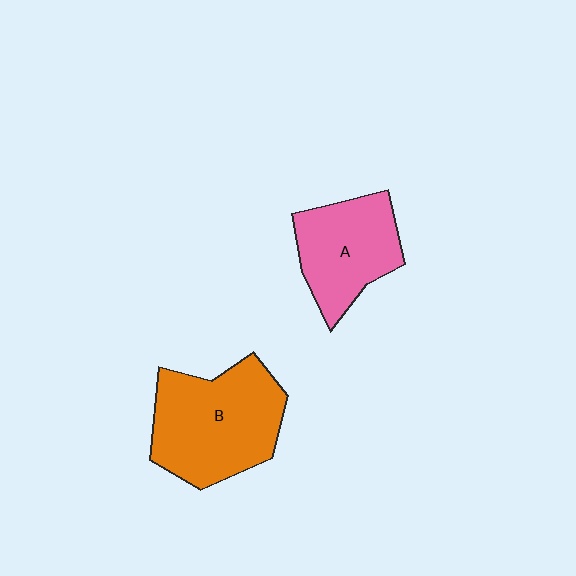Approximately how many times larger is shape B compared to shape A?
Approximately 1.4 times.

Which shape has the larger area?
Shape B (orange).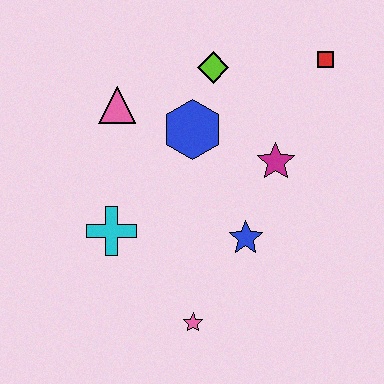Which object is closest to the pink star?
The blue star is closest to the pink star.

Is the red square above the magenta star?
Yes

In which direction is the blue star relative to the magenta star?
The blue star is below the magenta star.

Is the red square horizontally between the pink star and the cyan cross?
No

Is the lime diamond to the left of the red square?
Yes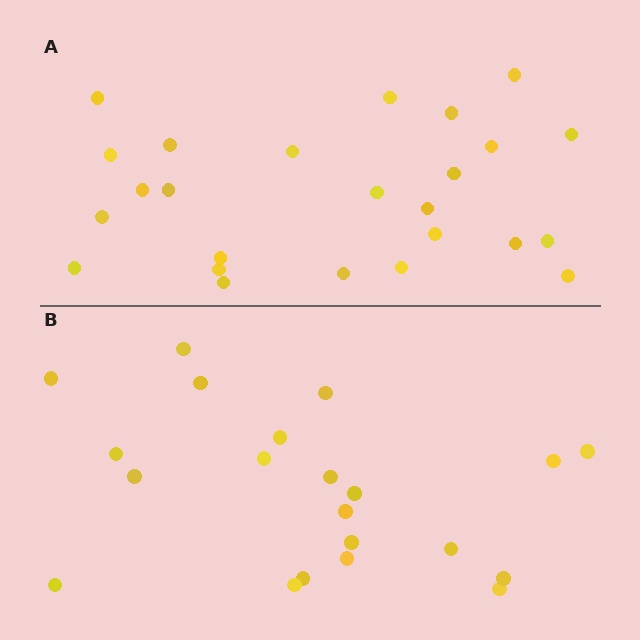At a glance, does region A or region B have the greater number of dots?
Region A (the top region) has more dots.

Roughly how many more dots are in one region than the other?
Region A has about 4 more dots than region B.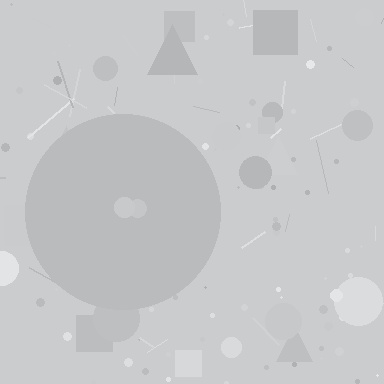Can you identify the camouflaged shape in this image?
The camouflaged shape is a circle.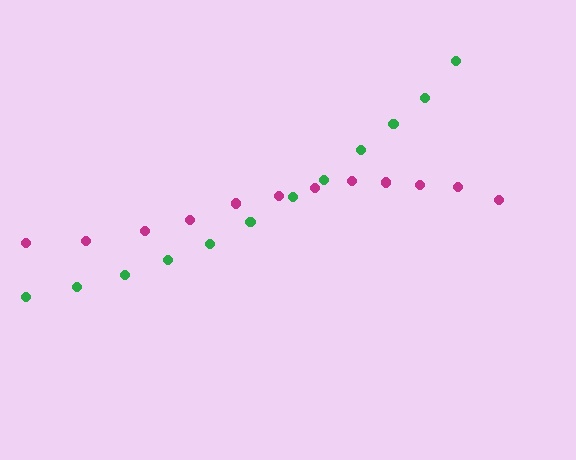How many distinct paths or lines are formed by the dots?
There are 2 distinct paths.